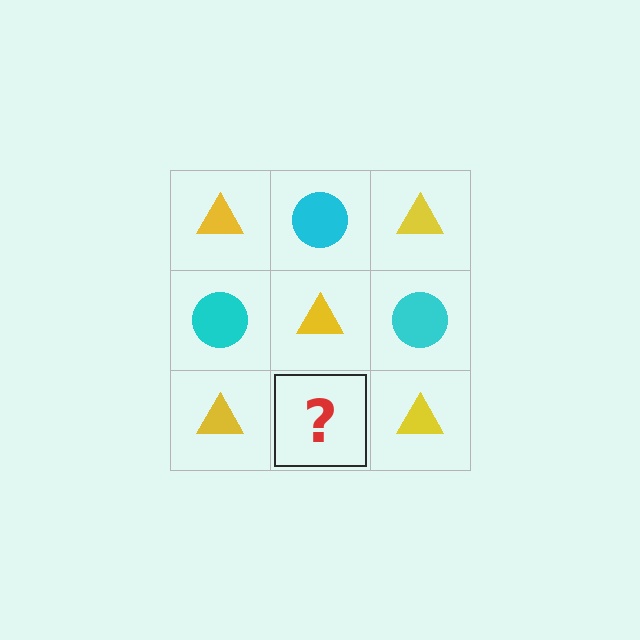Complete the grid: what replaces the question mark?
The question mark should be replaced with a cyan circle.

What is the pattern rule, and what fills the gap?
The rule is that it alternates yellow triangle and cyan circle in a checkerboard pattern. The gap should be filled with a cyan circle.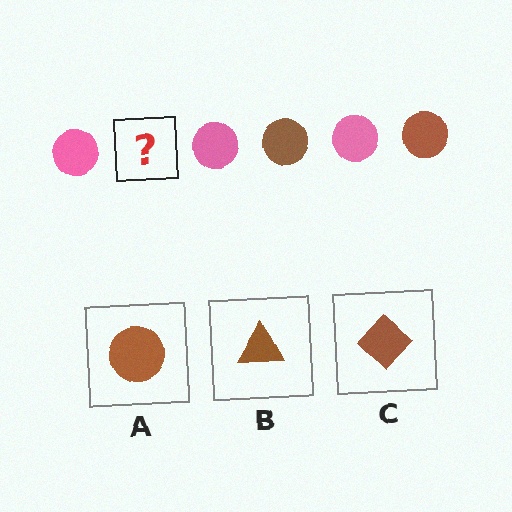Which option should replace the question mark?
Option A.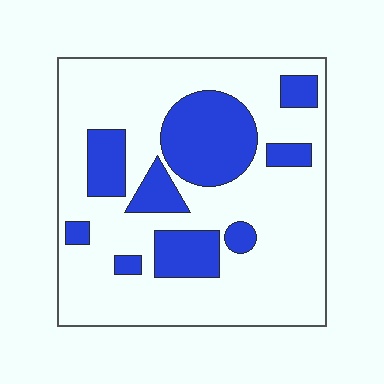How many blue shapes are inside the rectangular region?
9.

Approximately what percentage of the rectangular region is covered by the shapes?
Approximately 25%.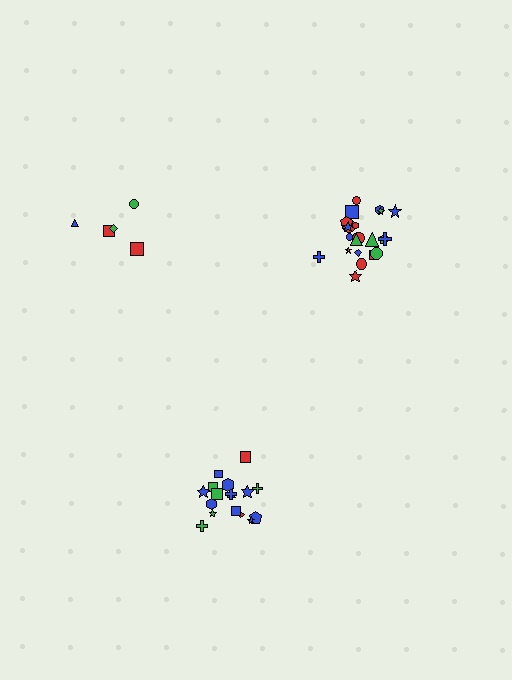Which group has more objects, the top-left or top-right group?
The top-right group.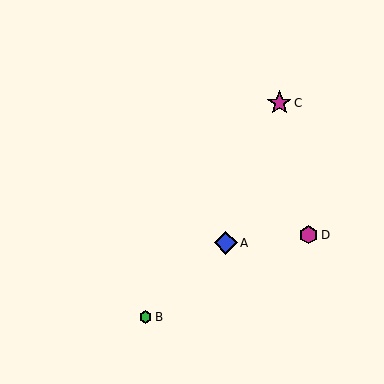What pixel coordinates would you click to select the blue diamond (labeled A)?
Click at (226, 243) to select the blue diamond A.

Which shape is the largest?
The magenta star (labeled C) is the largest.